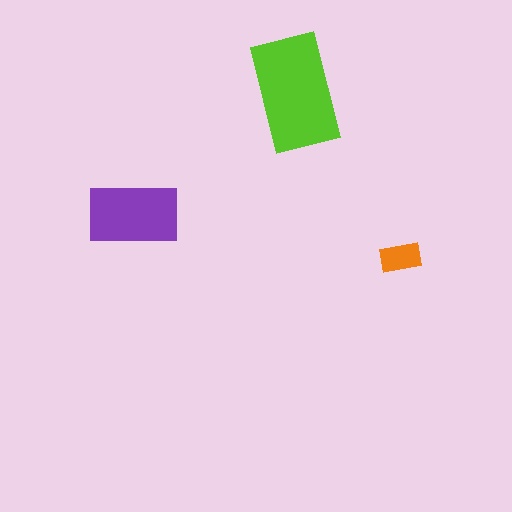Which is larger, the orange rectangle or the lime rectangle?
The lime one.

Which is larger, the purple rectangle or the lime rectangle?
The lime one.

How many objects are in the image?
There are 3 objects in the image.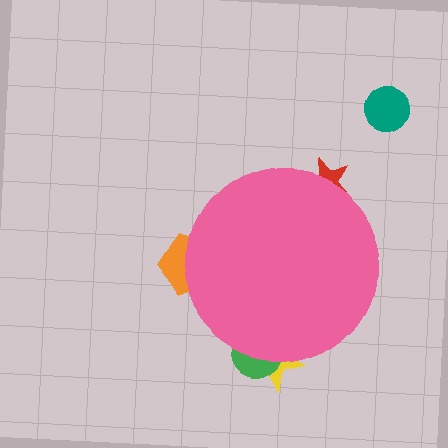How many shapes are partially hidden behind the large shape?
4 shapes are partially hidden.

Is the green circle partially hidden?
Yes, the green circle is partially hidden behind the pink circle.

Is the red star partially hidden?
Yes, the red star is partially hidden behind the pink circle.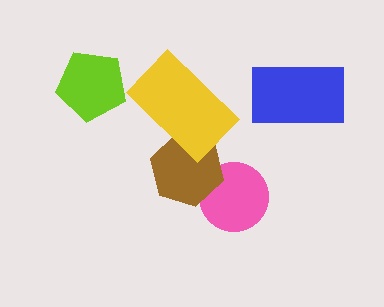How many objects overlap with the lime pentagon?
0 objects overlap with the lime pentagon.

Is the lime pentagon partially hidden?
No, no other shape covers it.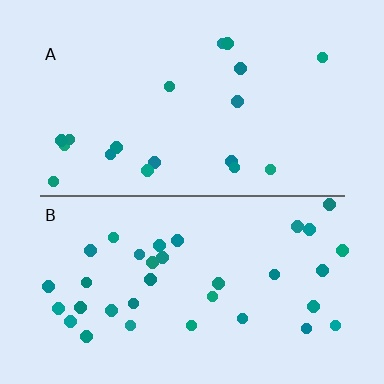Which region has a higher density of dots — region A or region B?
B (the bottom).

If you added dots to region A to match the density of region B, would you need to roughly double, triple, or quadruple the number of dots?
Approximately double.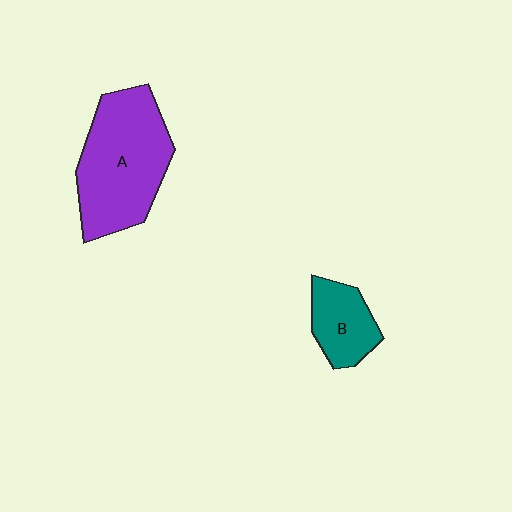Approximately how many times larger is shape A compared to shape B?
Approximately 2.3 times.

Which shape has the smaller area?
Shape B (teal).